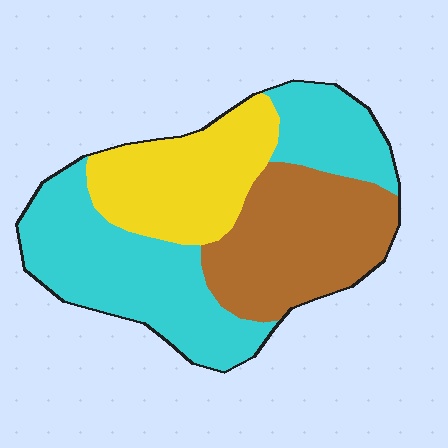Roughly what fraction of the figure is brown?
Brown takes up between a quarter and a half of the figure.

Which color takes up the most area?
Cyan, at roughly 45%.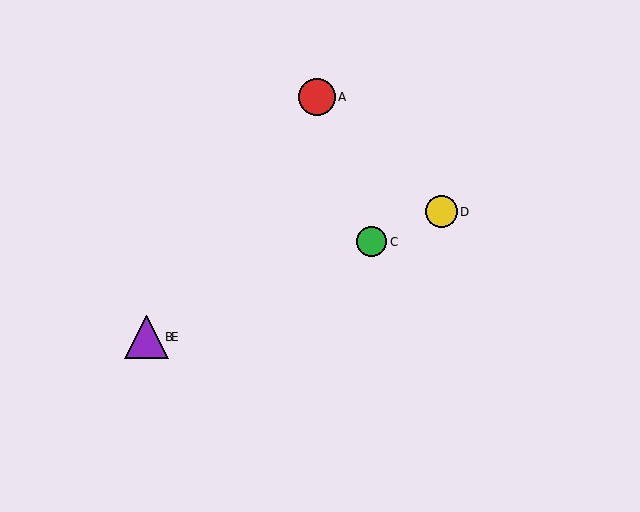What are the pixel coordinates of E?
Object E is at (146, 337).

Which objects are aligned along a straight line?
Objects B, C, D, E are aligned along a straight line.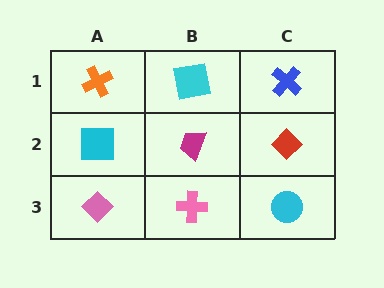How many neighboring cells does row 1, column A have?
2.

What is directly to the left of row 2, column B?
A cyan square.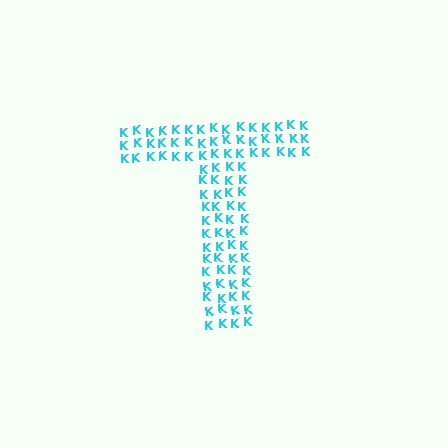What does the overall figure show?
The overall figure shows the letter T.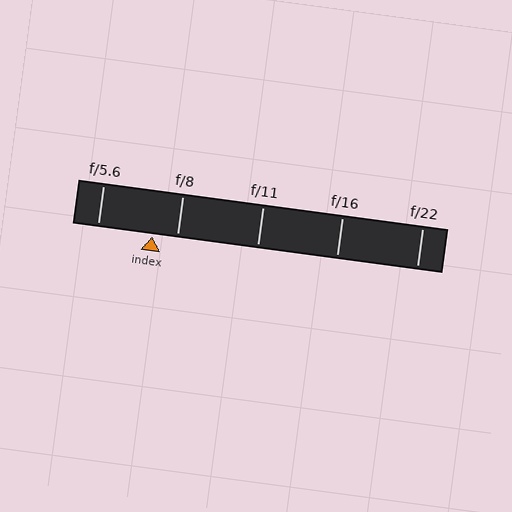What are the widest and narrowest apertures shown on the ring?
The widest aperture shown is f/5.6 and the narrowest is f/22.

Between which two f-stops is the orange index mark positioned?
The index mark is between f/5.6 and f/8.